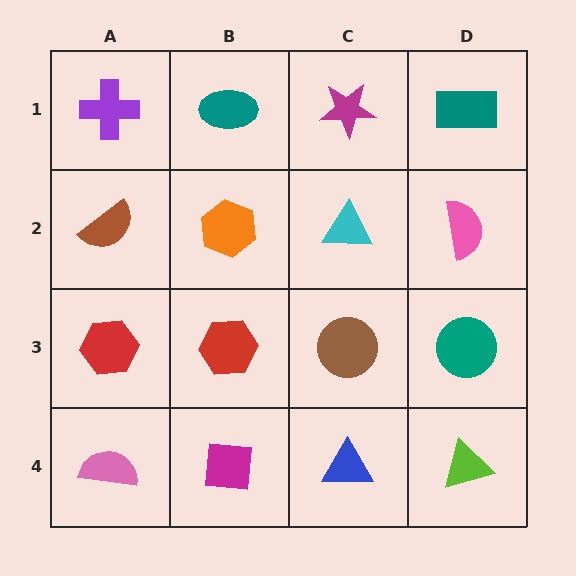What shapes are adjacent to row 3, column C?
A cyan triangle (row 2, column C), a blue triangle (row 4, column C), a red hexagon (row 3, column B), a teal circle (row 3, column D).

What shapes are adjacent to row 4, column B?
A red hexagon (row 3, column B), a pink semicircle (row 4, column A), a blue triangle (row 4, column C).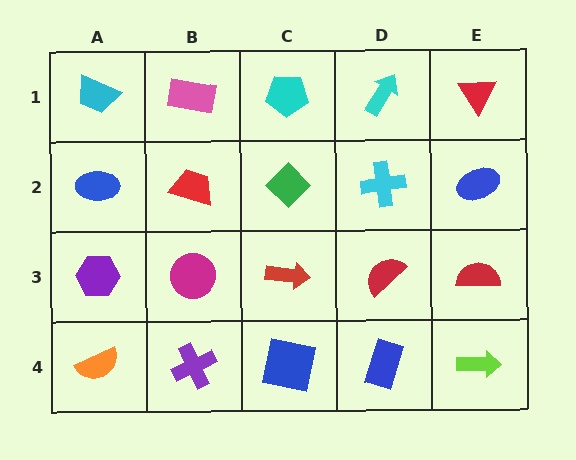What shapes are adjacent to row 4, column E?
A red semicircle (row 3, column E), a blue rectangle (row 4, column D).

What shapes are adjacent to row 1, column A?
A blue ellipse (row 2, column A), a pink rectangle (row 1, column B).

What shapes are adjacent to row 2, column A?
A cyan trapezoid (row 1, column A), a purple hexagon (row 3, column A), a red trapezoid (row 2, column B).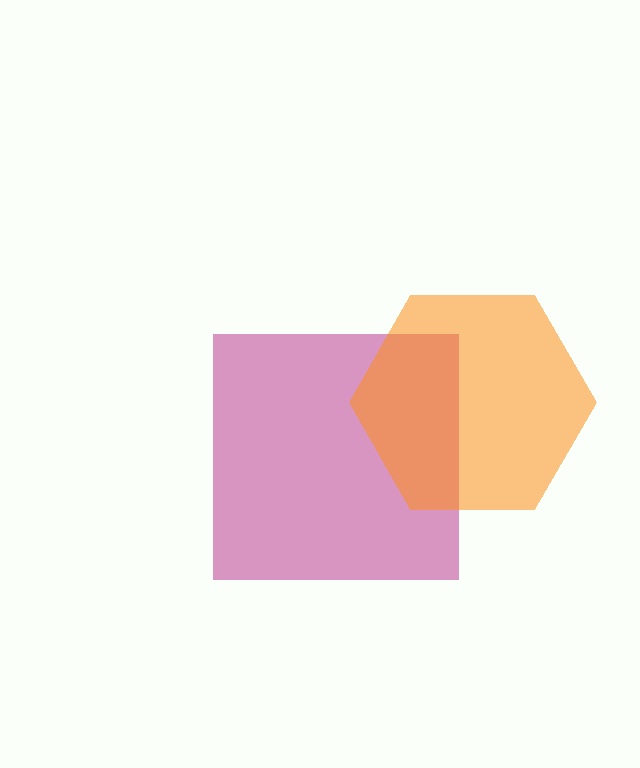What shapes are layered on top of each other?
The layered shapes are: a magenta square, an orange hexagon.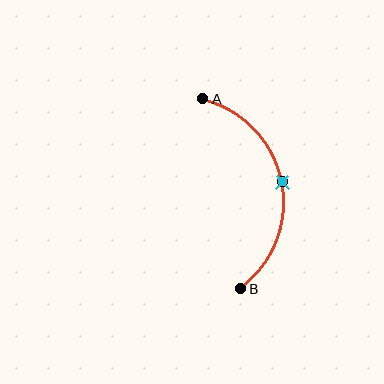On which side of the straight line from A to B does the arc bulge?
The arc bulges to the right of the straight line connecting A and B.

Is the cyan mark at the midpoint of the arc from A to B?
Yes. The cyan mark lies on the arc at equal arc-length from both A and B — it is the arc midpoint.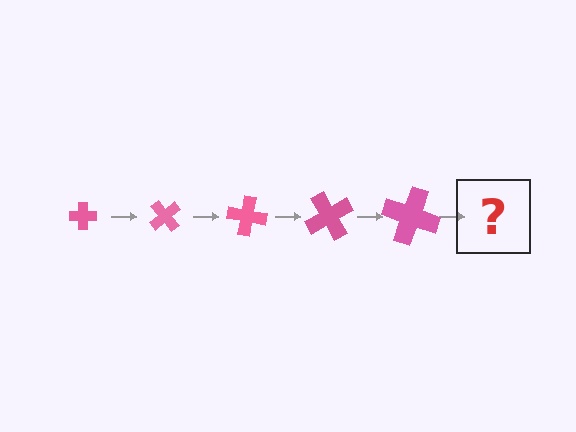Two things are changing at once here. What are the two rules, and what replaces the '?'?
The two rules are that the cross grows larger each step and it rotates 50 degrees each step. The '?' should be a cross, larger than the previous one and rotated 250 degrees from the start.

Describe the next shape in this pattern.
It should be a cross, larger than the previous one and rotated 250 degrees from the start.